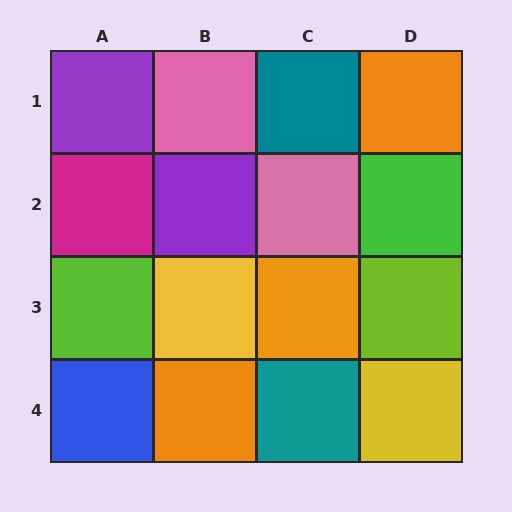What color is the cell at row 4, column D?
Yellow.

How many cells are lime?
2 cells are lime.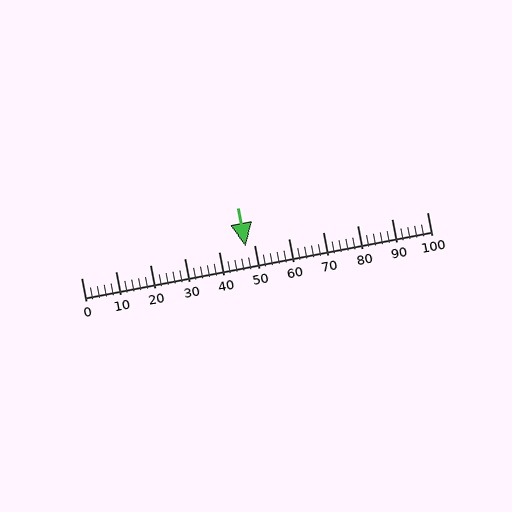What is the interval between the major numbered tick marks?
The major tick marks are spaced 10 units apart.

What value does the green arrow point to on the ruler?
The green arrow points to approximately 48.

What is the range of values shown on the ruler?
The ruler shows values from 0 to 100.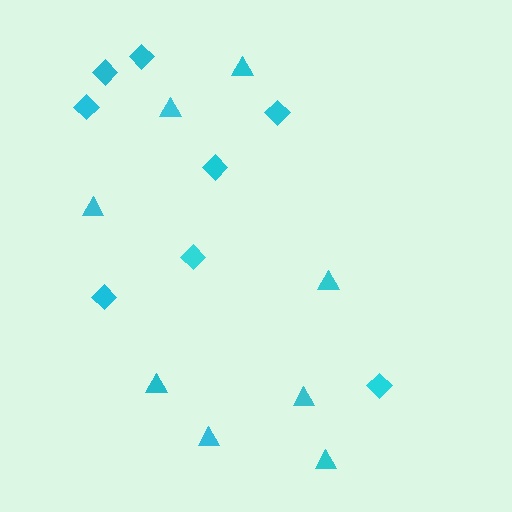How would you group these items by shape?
There are 2 groups: one group of triangles (8) and one group of diamonds (8).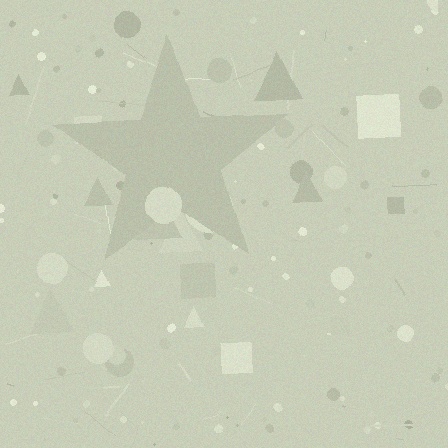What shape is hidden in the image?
A star is hidden in the image.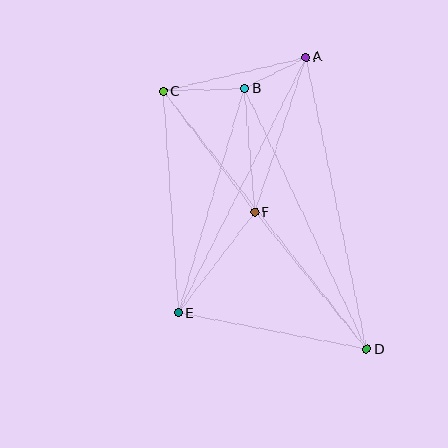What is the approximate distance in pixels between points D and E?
The distance between D and E is approximately 192 pixels.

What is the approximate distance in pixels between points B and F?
The distance between B and F is approximately 124 pixels.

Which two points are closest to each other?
Points A and B are closest to each other.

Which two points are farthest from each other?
Points C and D are farthest from each other.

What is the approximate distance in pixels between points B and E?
The distance between B and E is approximately 234 pixels.